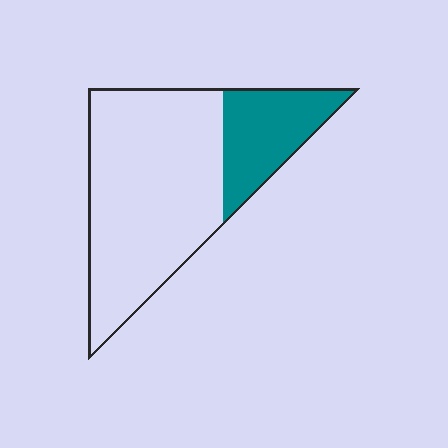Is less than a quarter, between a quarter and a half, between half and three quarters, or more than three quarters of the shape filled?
Between a quarter and a half.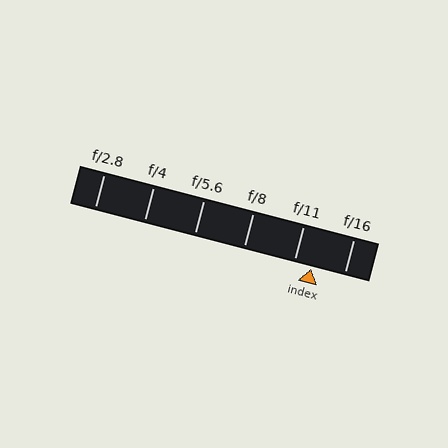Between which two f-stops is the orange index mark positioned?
The index mark is between f/11 and f/16.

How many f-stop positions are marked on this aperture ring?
There are 6 f-stop positions marked.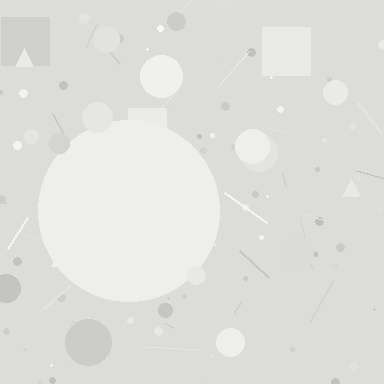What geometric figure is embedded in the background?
A circle is embedded in the background.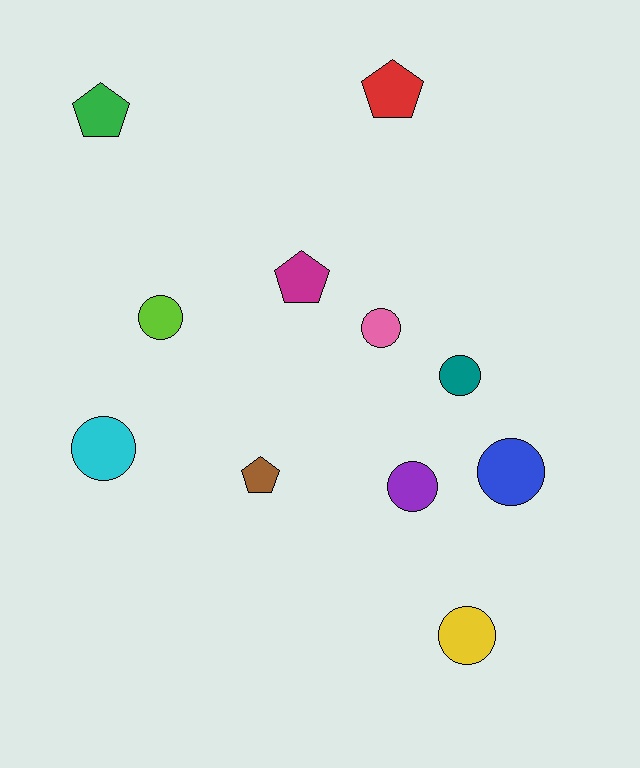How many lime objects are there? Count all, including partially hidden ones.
There is 1 lime object.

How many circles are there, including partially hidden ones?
There are 7 circles.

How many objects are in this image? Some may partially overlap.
There are 11 objects.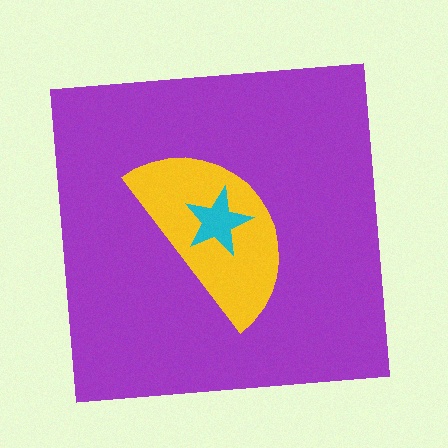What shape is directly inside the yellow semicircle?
The cyan star.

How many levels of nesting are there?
3.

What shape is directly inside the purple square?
The yellow semicircle.